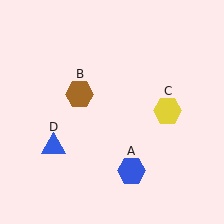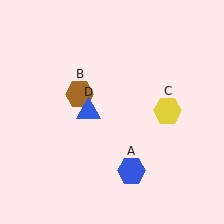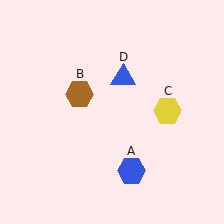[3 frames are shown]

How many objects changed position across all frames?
1 object changed position: blue triangle (object D).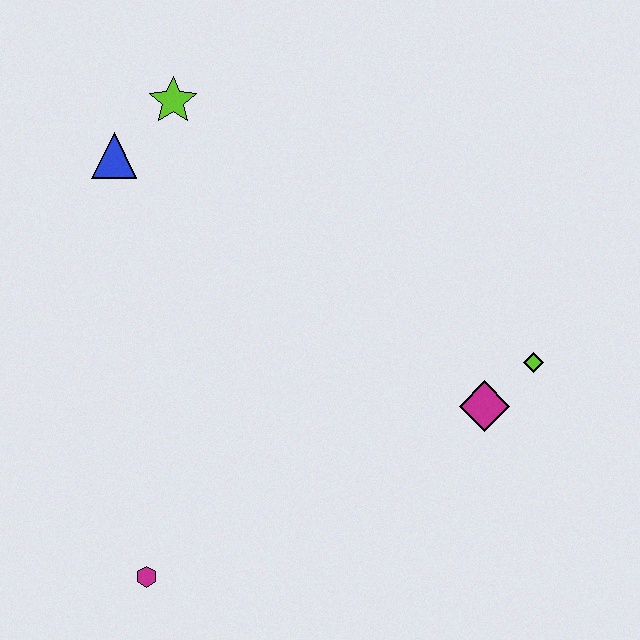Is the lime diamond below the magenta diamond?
No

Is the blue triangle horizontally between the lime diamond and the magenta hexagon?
No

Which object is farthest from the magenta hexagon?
The lime star is farthest from the magenta hexagon.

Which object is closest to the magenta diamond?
The lime diamond is closest to the magenta diamond.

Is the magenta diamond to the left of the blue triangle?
No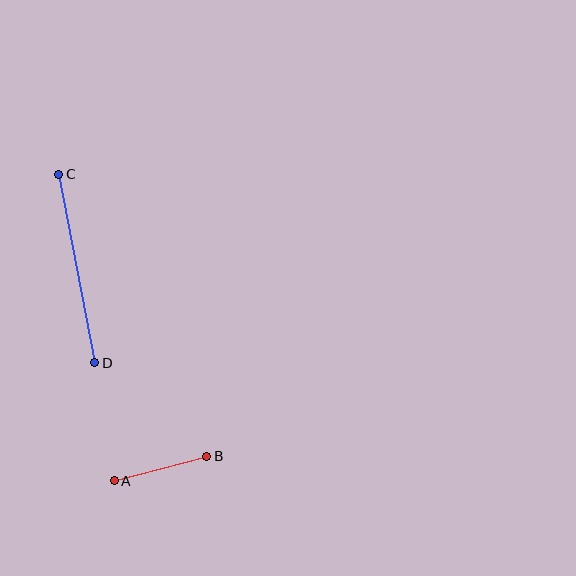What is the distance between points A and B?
The distance is approximately 96 pixels.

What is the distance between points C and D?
The distance is approximately 192 pixels.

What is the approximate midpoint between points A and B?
The midpoint is at approximately (161, 468) pixels.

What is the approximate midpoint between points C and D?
The midpoint is at approximately (77, 269) pixels.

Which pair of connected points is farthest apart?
Points C and D are farthest apart.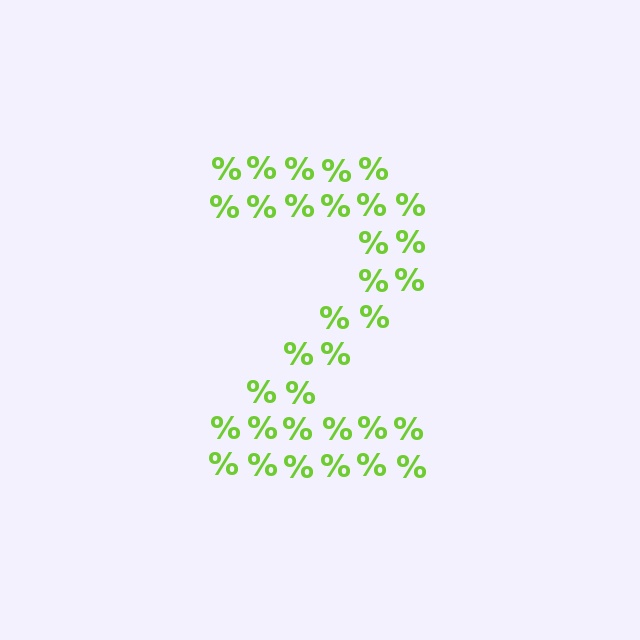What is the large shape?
The large shape is the digit 2.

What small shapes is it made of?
It is made of small percent signs.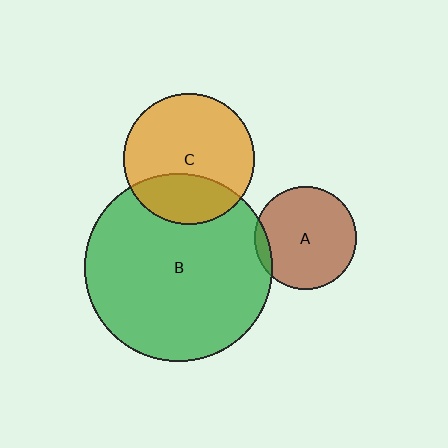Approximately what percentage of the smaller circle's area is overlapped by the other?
Approximately 10%.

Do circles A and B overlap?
Yes.